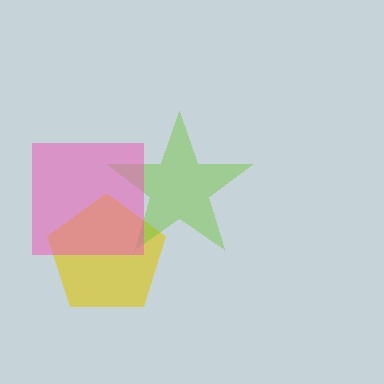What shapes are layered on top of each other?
The layered shapes are: a yellow pentagon, a lime star, a pink square.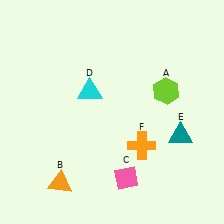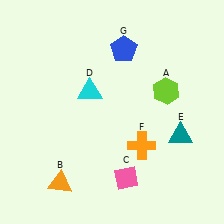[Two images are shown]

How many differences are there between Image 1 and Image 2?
There is 1 difference between the two images.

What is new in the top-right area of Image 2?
A blue pentagon (G) was added in the top-right area of Image 2.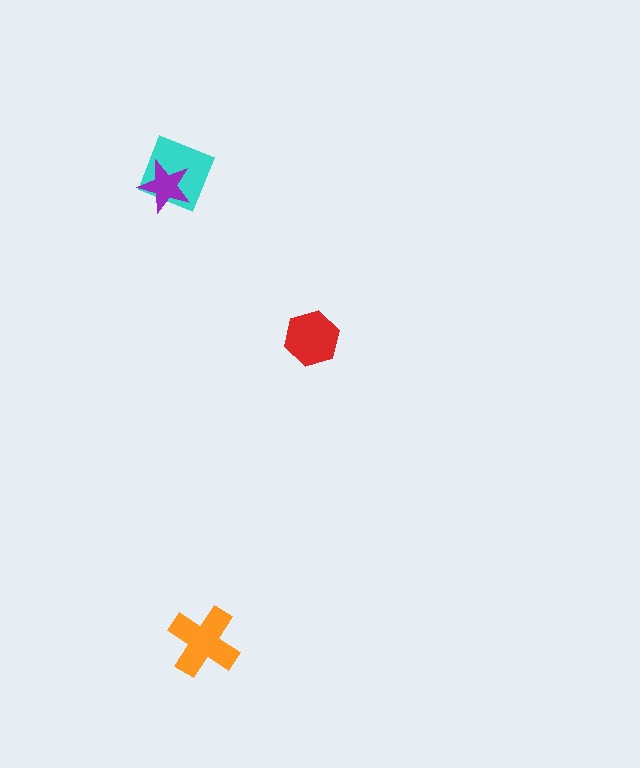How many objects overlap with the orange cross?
0 objects overlap with the orange cross.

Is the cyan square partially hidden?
Yes, it is partially covered by another shape.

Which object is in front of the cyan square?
The purple star is in front of the cyan square.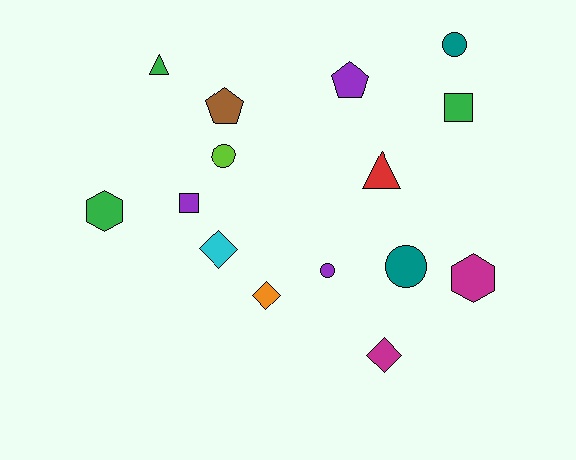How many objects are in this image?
There are 15 objects.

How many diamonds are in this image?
There are 3 diamonds.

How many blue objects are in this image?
There are no blue objects.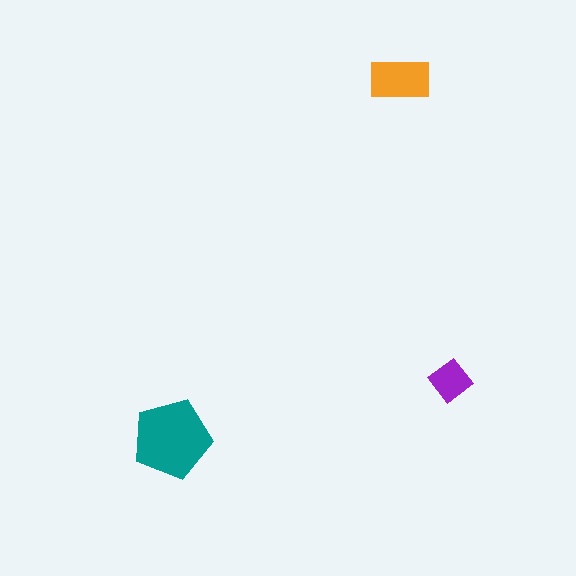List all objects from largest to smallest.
The teal pentagon, the orange rectangle, the purple diamond.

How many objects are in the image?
There are 3 objects in the image.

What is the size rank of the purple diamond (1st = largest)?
3rd.